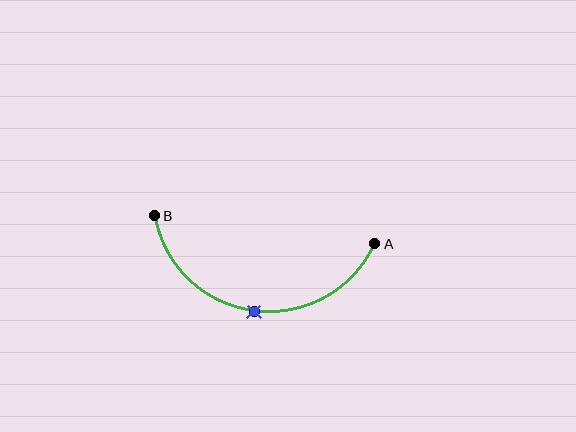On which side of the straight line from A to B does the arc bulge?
The arc bulges below the straight line connecting A and B.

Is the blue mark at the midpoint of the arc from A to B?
Yes. The blue mark lies on the arc at equal arc-length from both A and B — it is the arc midpoint.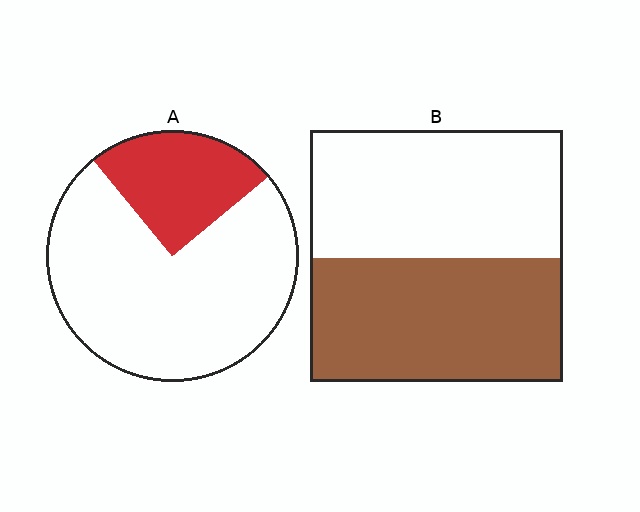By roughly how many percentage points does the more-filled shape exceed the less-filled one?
By roughly 25 percentage points (B over A).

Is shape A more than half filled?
No.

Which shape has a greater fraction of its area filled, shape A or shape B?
Shape B.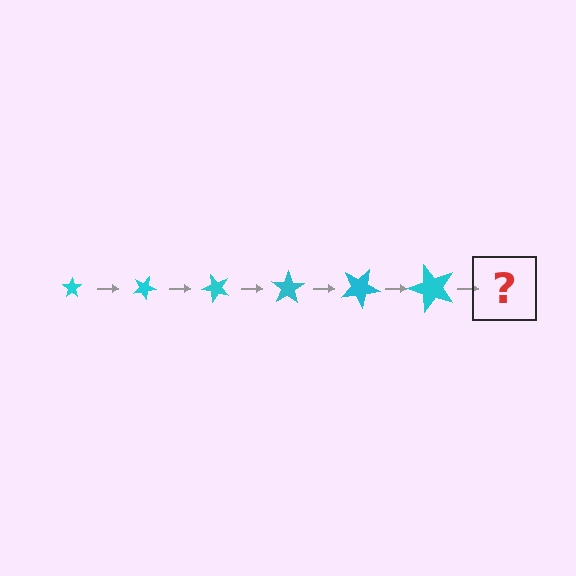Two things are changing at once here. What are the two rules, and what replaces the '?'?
The two rules are that the star grows larger each step and it rotates 25 degrees each step. The '?' should be a star, larger than the previous one and rotated 150 degrees from the start.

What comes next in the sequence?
The next element should be a star, larger than the previous one and rotated 150 degrees from the start.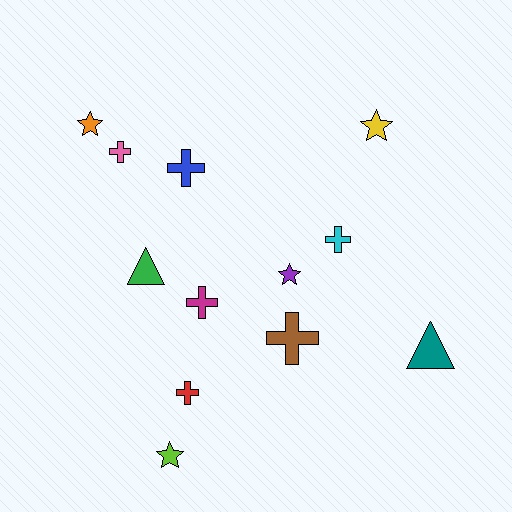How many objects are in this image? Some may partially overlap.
There are 12 objects.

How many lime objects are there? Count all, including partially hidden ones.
There is 1 lime object.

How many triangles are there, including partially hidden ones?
There are 2 triangles.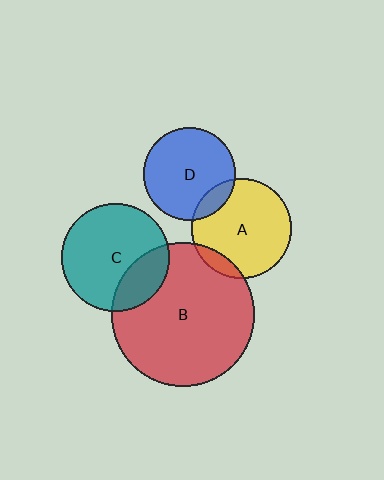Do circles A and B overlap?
Yes.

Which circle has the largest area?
Circle B (red).